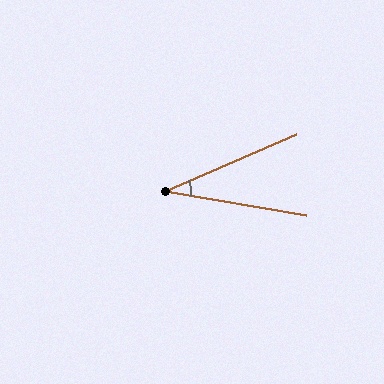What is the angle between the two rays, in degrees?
Approximately 33 degrees.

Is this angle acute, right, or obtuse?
It is acute.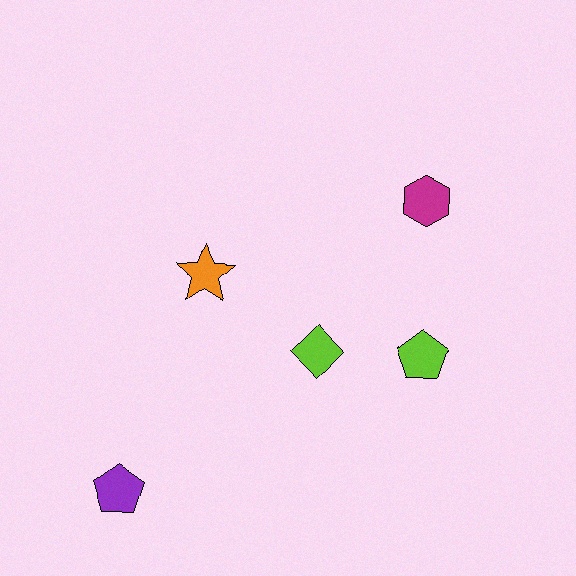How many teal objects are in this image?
There are no teal objects.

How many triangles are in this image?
There are no triangles.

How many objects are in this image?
There are 5 objects.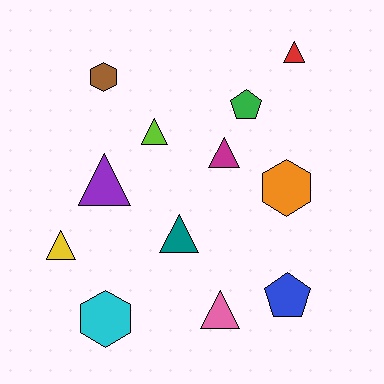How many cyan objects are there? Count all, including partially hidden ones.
There is 1 cyan object.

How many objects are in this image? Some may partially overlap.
There are 12 objects.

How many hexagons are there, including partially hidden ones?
There are 3 hexagons.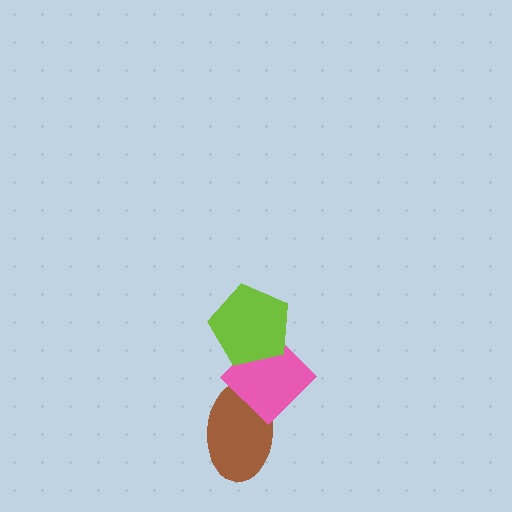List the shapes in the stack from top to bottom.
From top to bottom: the lime pentagon, the pink diamond, the brown ellipse.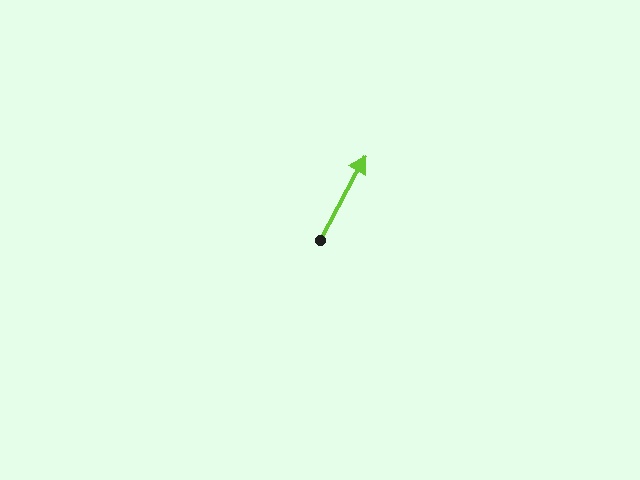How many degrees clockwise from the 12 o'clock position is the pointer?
Approximately 28 degrees.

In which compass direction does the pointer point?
Northeast.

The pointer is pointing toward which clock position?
Roughly 1 o'clock.